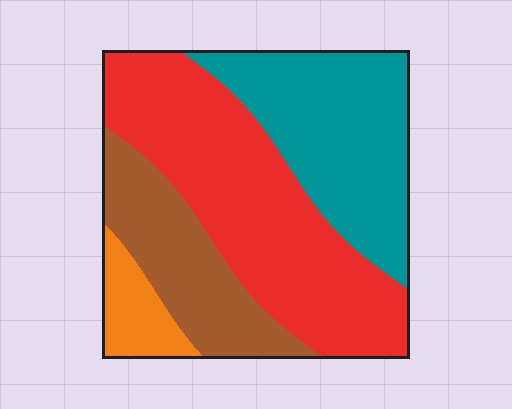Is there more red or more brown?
Red.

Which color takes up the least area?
Orange, at roughly 10%.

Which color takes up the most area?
Red, at roughly 45%.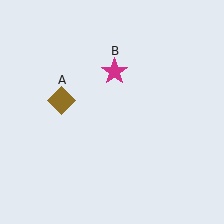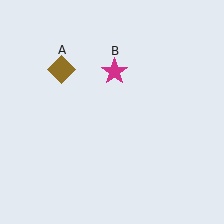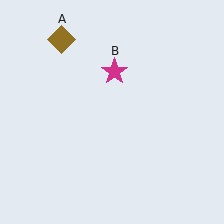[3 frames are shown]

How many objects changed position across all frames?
1 object changed position: brown diamond (object A).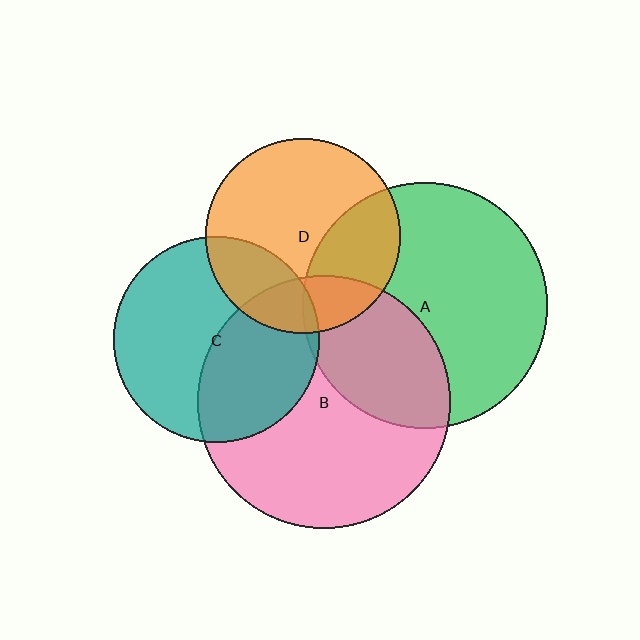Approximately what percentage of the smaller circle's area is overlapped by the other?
Approximately 20%.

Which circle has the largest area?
Circle B (pink).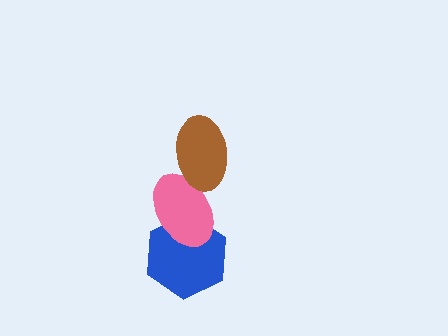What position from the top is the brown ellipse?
The brown ellipse is 1st from the top.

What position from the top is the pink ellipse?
The pink ellipse is 2nd from the top.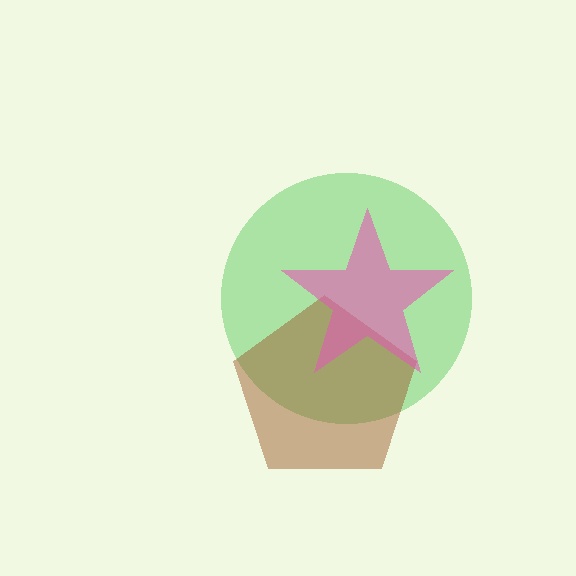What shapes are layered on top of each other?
The layered shapes are: a green circle, a brown pentagon, a pink star.